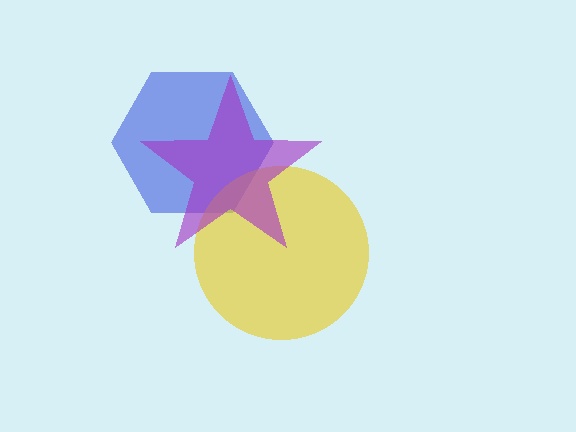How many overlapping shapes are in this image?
There are 3 overlapping shapes in the image.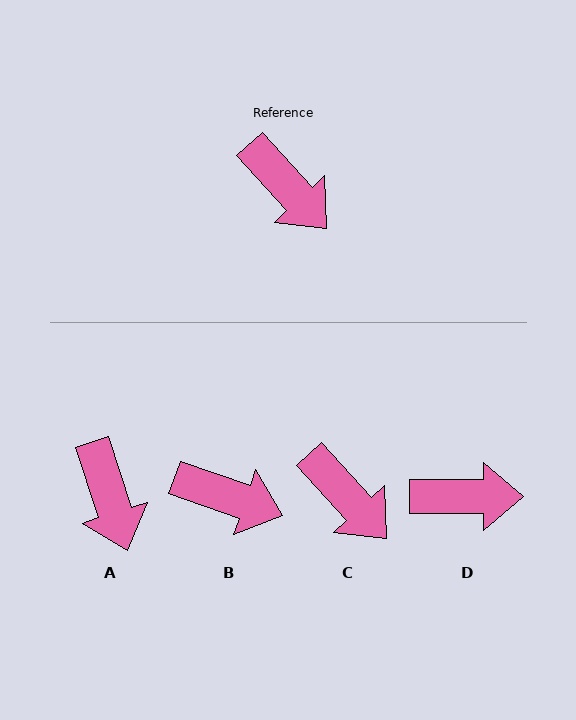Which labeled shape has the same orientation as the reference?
C.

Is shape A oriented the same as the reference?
No, it is off by about 25 degrees.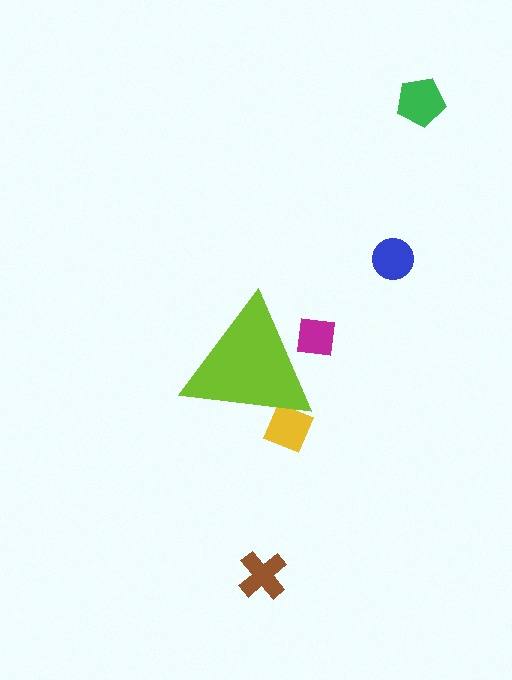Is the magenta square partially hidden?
Yes, the magenta square is partially hidden behind the lime triangle.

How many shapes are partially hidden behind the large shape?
2 shapes are partially hidden.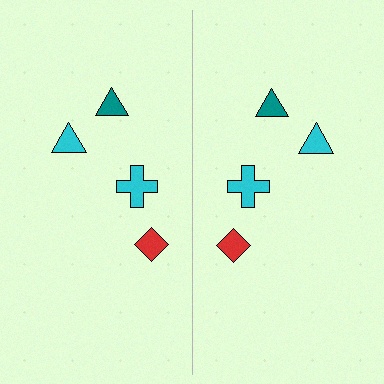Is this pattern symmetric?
Yes, this pattern has bilateral (reflection) symmetry.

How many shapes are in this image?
There are 8 shapes in this image.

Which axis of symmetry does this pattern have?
The pattern has a vertical axis of symmetry running through the center of the image.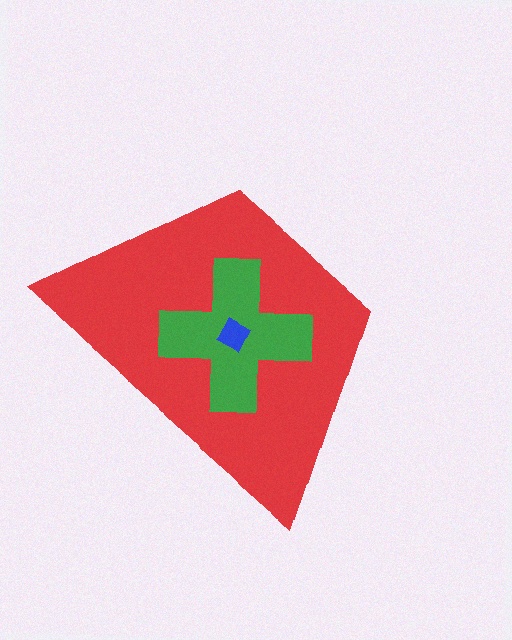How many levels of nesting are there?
3.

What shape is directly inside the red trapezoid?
The green cross.